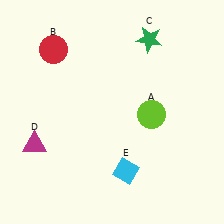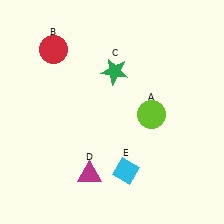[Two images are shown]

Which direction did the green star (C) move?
The green star (C) moved left.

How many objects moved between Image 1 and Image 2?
2 objects moved between the two images.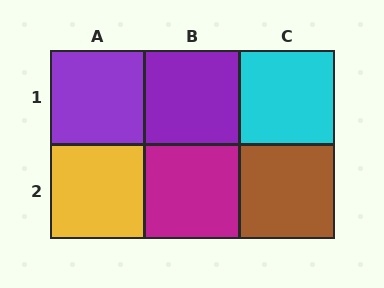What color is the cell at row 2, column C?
Brown.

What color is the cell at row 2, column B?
Magenta.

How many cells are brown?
1 cell is brown.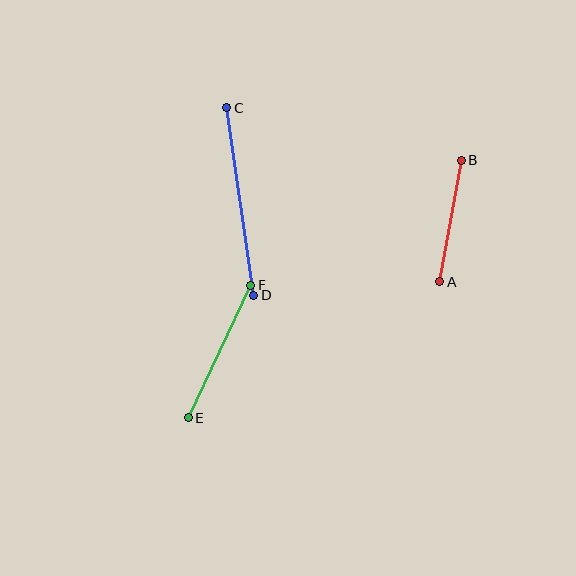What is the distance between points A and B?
The distance is approximately 123 pixels.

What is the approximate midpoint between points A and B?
The midpoint is at approximately (450, 221) pixels.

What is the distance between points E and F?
The distance is approximately 147 pixels.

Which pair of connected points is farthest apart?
Points C and D are farthest apart.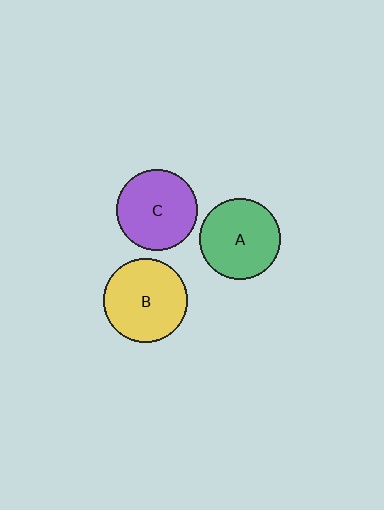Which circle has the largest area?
Circle B (yellow).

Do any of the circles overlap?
No, none of the circles overlap.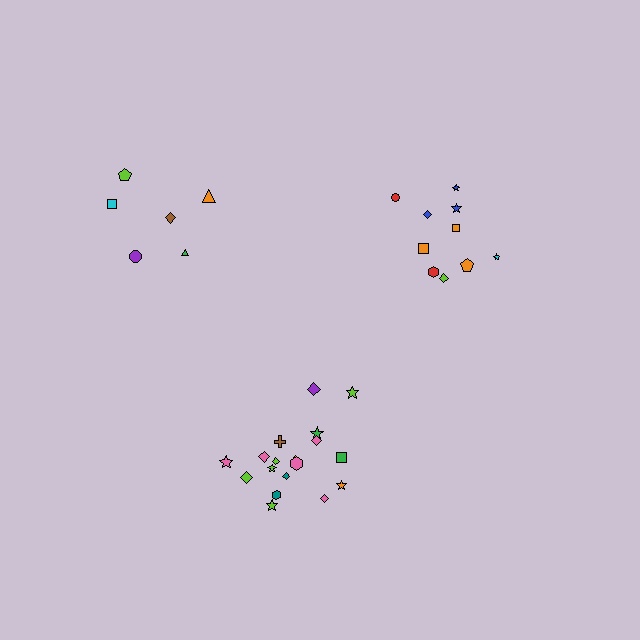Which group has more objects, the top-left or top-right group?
The top-right group.